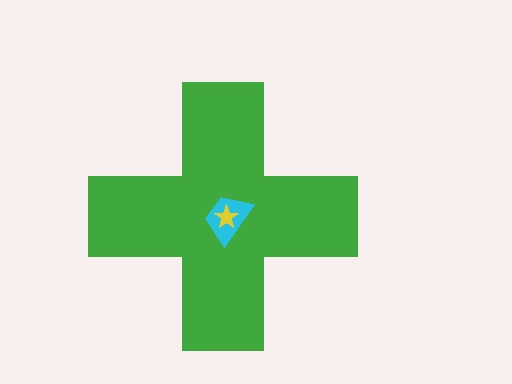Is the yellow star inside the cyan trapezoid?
Yes.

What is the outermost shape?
The green cross.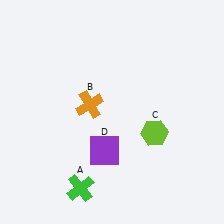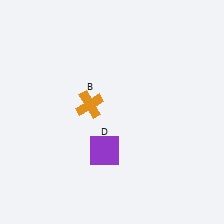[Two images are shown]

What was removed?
The lime hexagon (C), the green cross (A) were removed in Image 2.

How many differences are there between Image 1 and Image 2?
There are 2 differences between the two images.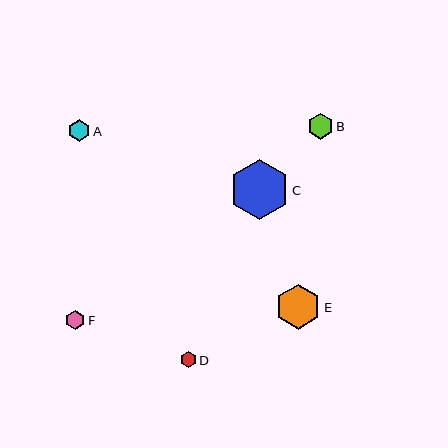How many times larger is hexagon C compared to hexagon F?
Hexagon C is approximately 3.0 times the size of hexagon F.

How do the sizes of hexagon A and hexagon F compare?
Hexagon A and hexagon F are approximately the same size.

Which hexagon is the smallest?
Hexagon D is the smallest with a size of approximately 16 pixels.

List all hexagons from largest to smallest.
From largest to smallest: C, E, B, A, F, D.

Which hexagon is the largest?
Hexagon C is the largest with a size of approximately 60 pixels.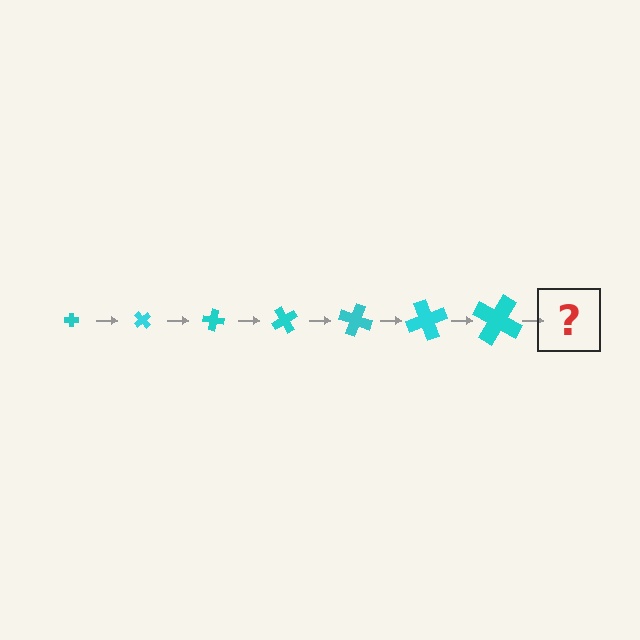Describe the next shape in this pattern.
It should be a cross, larger than the previous one and rotated 350 degrees from the start.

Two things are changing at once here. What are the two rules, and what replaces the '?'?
The two rules are that the cross grows larger each step and it rotates 50 degrees each step. The '?' should be a cross, larger than the previous one and rotated 350 degrees from the start.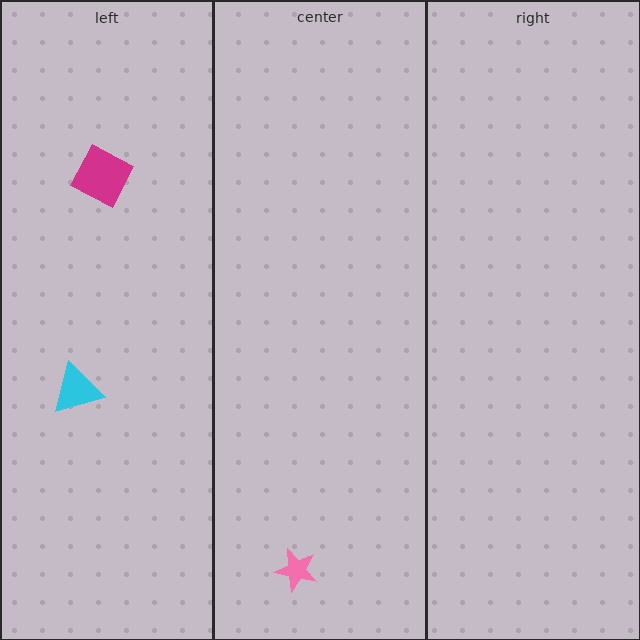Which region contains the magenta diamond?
The left region.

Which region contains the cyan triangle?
The left region.